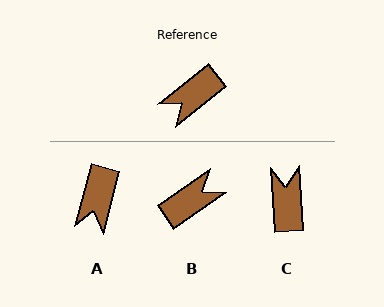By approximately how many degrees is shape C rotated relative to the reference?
Approximately 125 degrees clockwise.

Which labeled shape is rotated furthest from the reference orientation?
B, about 176 degrees away.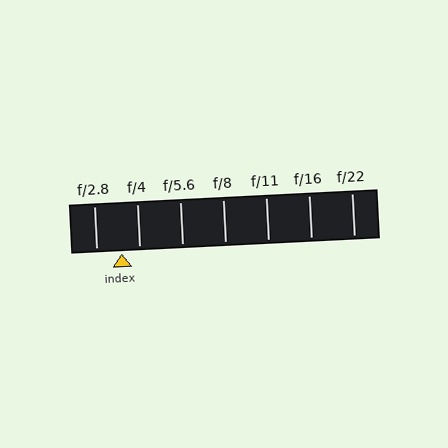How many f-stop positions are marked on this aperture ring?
There are 7 f-stop positions marked.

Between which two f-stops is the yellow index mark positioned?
The index mark is between f/2.8 and f/4.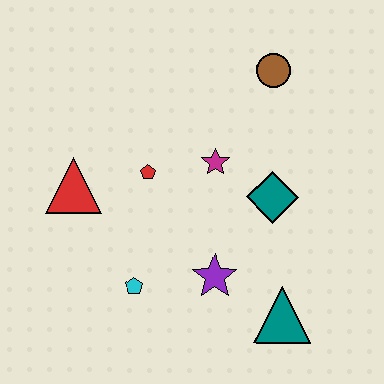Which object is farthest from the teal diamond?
The red triangle is farthest from the teal diamond.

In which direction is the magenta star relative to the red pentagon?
The magenta star is to the right of the red pentagon.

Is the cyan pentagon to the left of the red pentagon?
Yes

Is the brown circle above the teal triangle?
Yes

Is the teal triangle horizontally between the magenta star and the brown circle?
No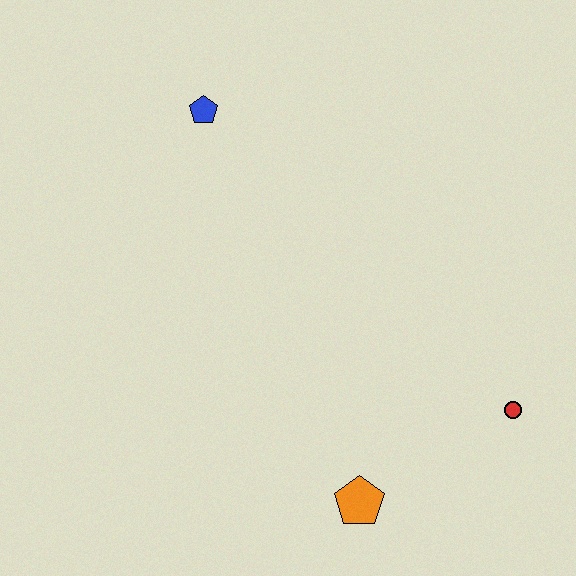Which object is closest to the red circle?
The orange pentagon is closest to the red circle.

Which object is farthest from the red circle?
The blue pentagon is farthest from the red circle.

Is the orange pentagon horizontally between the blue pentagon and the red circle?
Yes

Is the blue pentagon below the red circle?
No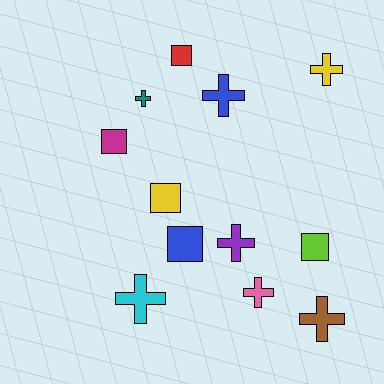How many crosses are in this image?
There are 7 crosses.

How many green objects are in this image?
There are no green objects.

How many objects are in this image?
There are 12 objects.